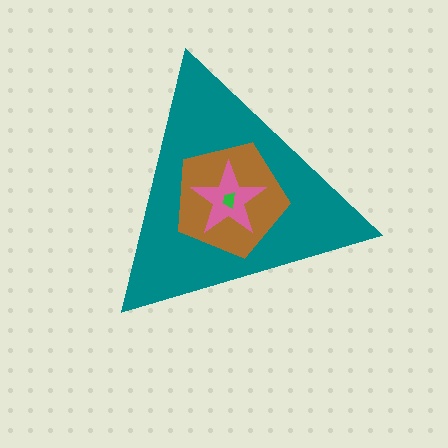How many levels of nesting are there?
4.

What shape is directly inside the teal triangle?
The brown pentagon.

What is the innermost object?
The green trapezoid.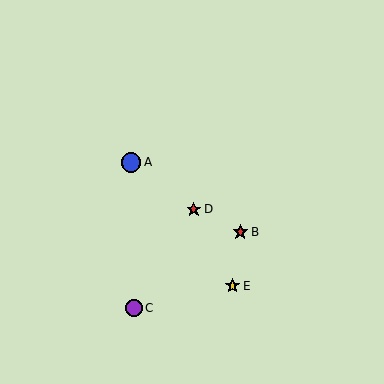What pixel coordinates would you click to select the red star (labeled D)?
Click at (194, 209) to select the red star D.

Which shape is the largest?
The blue circle (labeled A) is the largest.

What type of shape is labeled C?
Shape C is a purple circle.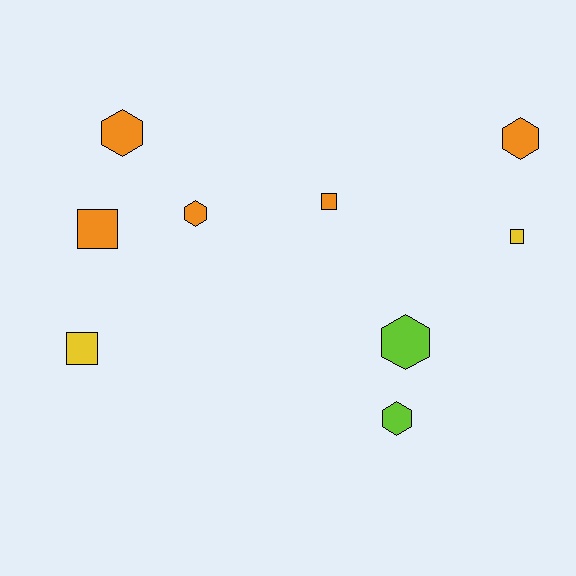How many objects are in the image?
There are 9 objects.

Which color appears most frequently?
Orange, with 5 objects.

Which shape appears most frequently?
Hexagon, with 5 objects.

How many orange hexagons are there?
There are 3 orange hexagons.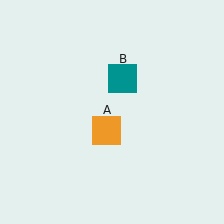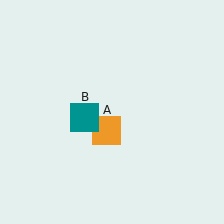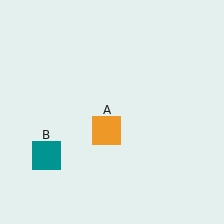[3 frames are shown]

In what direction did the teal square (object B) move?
The teal square (object B) moved down and to the left.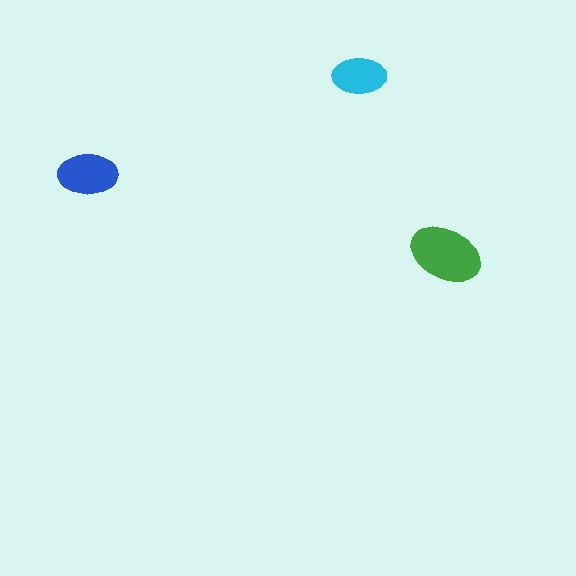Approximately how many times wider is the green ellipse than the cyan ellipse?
About 1.5 times wider.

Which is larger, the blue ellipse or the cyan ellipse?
The blue one.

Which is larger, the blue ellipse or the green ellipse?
The green one.